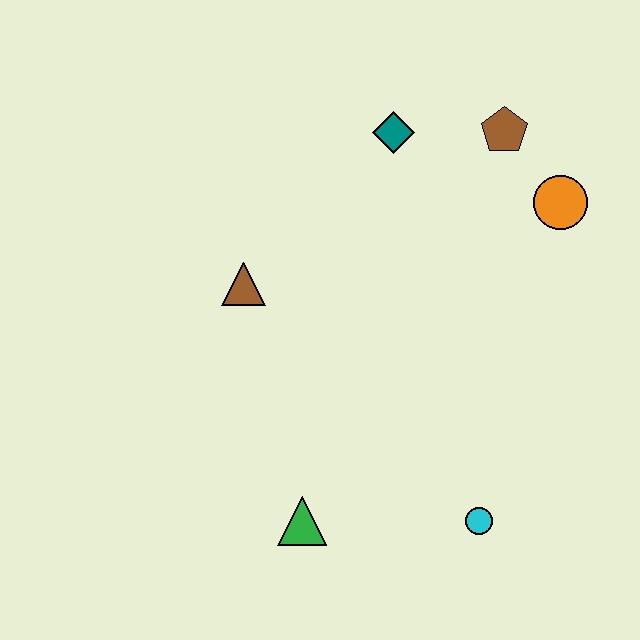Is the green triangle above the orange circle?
No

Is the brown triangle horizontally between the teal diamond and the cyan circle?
No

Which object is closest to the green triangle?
The cyan circle is closest to the green triangle.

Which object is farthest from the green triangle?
The brown pentagon is farthest from the green triangle.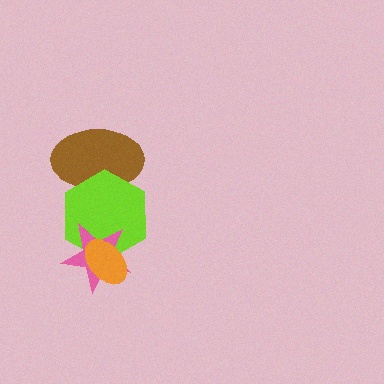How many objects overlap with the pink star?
2 objects overlap with the pink star.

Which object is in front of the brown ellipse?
The lime hexagon is in front of the brown ellipse.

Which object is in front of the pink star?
The orange ellipse is in front of the pink star.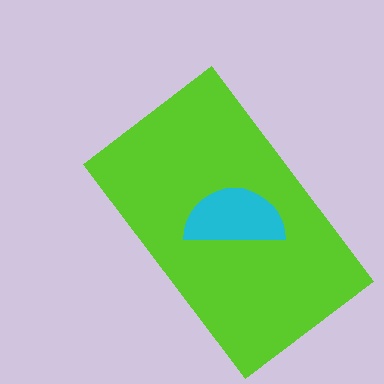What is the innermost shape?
The cyan semicircle.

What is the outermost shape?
The lime rectangle.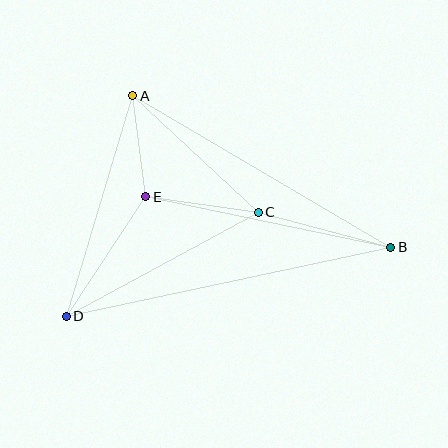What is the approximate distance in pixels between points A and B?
The distance between A and B is approximately 300 pixels.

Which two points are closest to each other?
Points A and E are closest to each other.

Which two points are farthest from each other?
Points B and D are farthest from each other.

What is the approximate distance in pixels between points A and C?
The distance between A and C is approximately 171 pixels.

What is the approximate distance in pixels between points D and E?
The distance between D and E is approximately 143 pixels.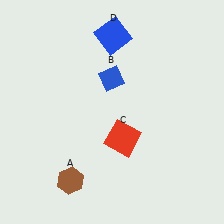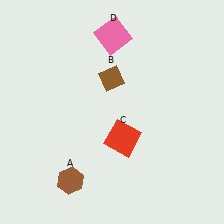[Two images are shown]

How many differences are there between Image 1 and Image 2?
There are 2 differences between the two images.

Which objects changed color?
B changed from blue to brown. D changed from blue to pink.